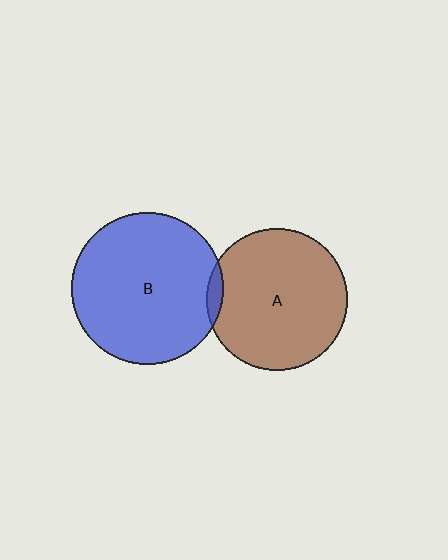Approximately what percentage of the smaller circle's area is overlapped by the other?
Approximately 5%.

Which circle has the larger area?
Circle B (blue).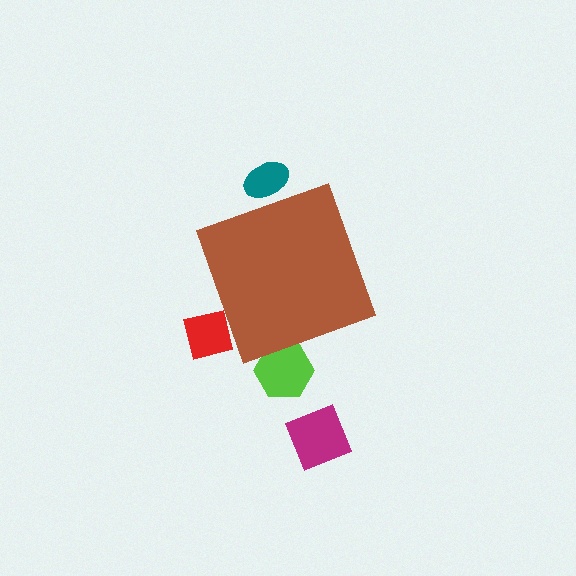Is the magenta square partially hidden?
No, the magenta square is fully visible.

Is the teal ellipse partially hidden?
Yes, the teal ellipse is partially hidden behind the brown diamond.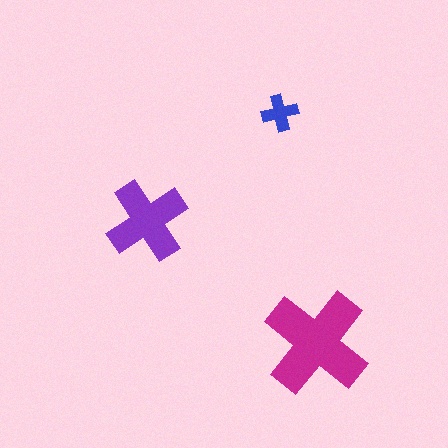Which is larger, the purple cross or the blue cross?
The purple one.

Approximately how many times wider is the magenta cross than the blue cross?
About 3 times wider.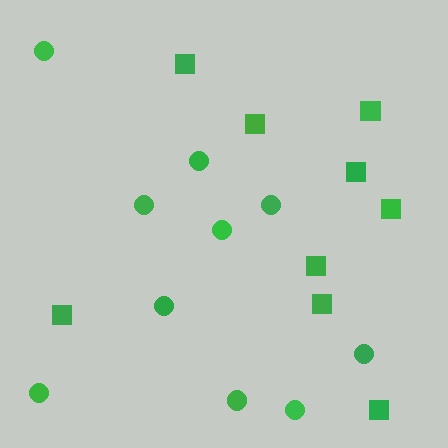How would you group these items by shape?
There are 2 groups: one group of circles (10) and one group of squares (9).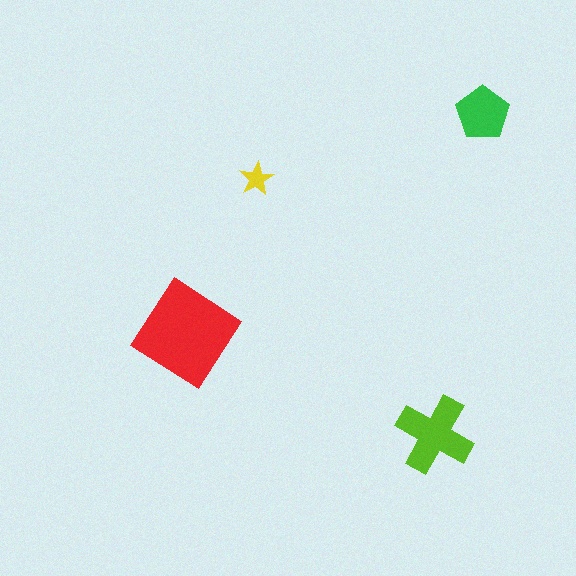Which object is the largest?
The red diamond.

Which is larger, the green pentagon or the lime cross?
The lime cross.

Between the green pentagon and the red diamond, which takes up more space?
The red diamond.